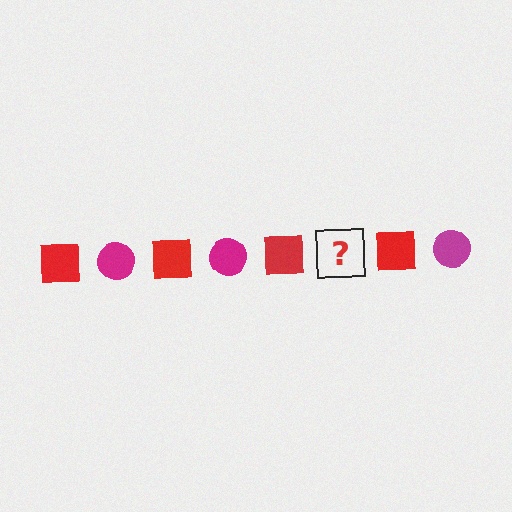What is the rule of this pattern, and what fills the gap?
The rule is that the pattern alternates between red square and magenta circle. The gap should be filled with a magenta circle.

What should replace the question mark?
The question mark should be replaced with a magenta circle.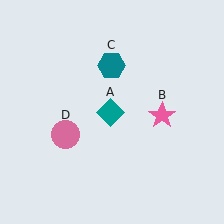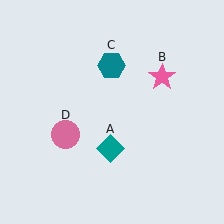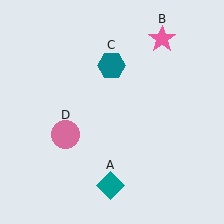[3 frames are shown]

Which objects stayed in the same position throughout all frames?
Teal hexagon (object C) and pink circle (object D) remained stationary.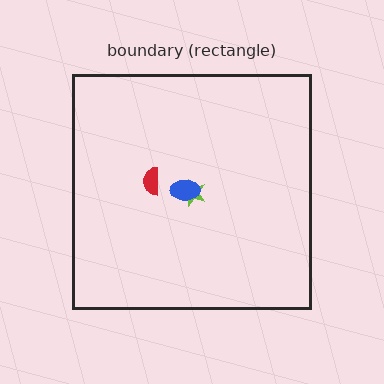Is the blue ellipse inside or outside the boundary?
Inside.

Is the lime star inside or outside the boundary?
Inside.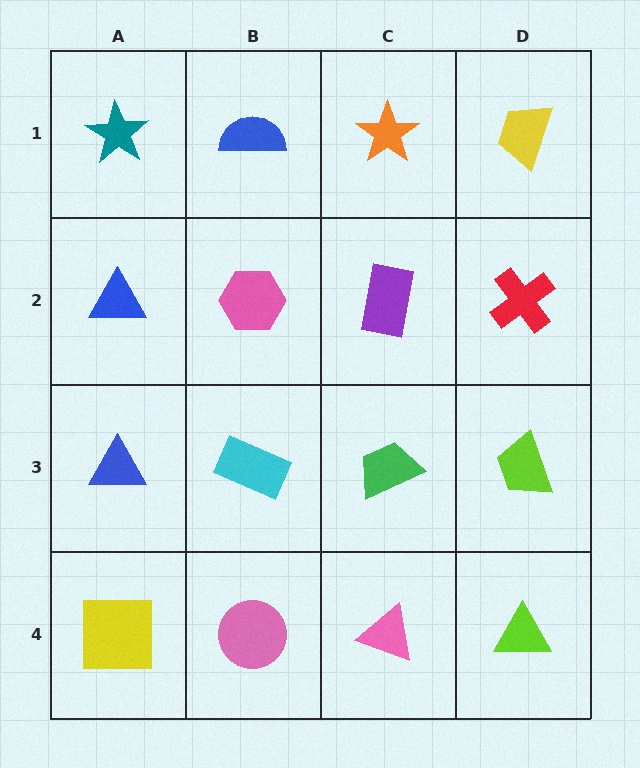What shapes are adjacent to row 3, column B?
A pink hexagon (row 2, column B), a pink circle (row 4, column B), a blue triangle (row 3, column A), a green trapezoid (row 3, column C).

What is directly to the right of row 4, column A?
A pink circle.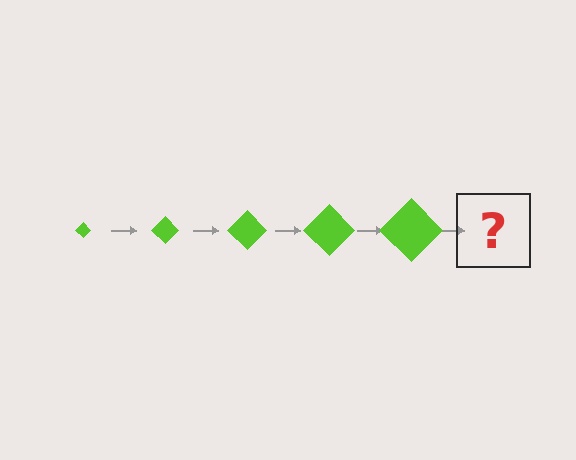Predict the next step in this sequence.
The next step is a lime diamond, larger than the previous one.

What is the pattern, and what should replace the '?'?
The pattern is that the diamond gets progressively larger each step. The '?' should be a lime diamond, larger than the previous one.